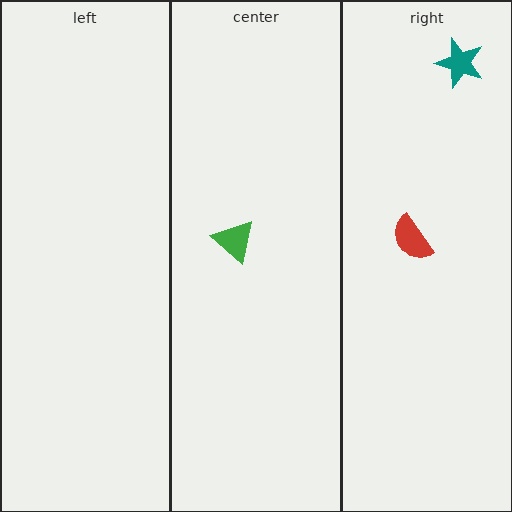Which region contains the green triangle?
The center region.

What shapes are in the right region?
The teal star, the red semicircle.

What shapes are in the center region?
The green triangle.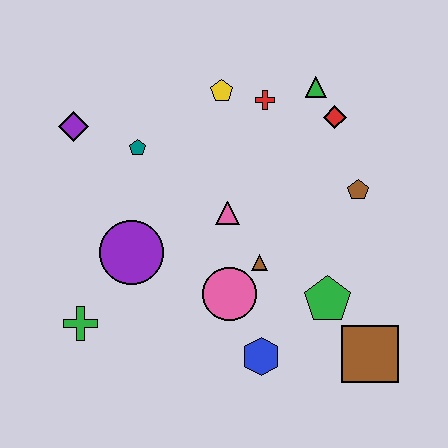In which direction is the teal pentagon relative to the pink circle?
The teal pentagon is above the pink circle.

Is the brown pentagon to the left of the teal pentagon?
No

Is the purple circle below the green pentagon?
No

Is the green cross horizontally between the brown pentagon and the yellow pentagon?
No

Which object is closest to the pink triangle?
The brown triangle is closest to the pink triangle.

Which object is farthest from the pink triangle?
The brown square is farthest from the pink triangle.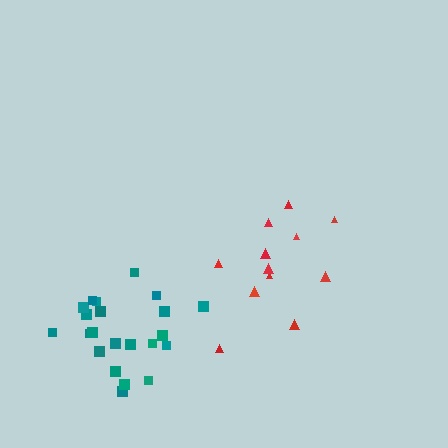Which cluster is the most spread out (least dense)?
Red.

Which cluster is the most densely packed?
Teal.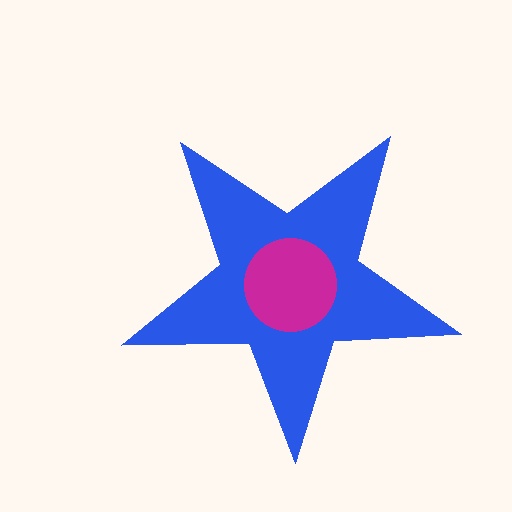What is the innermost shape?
The magenta circle.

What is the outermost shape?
The blue star.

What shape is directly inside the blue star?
The magenta circle.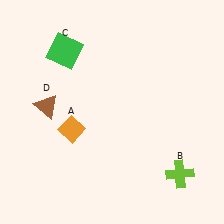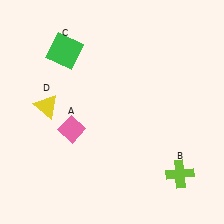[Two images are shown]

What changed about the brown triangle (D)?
In Image 1, D is brown. In Image 2, it changed to yellow.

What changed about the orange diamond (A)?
In Image 1, A is orange. In Image 2, it changed to pink.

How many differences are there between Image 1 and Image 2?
There are 2 differences between the two images.